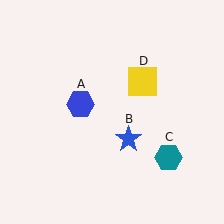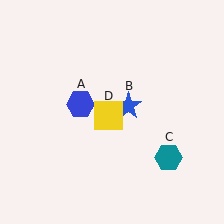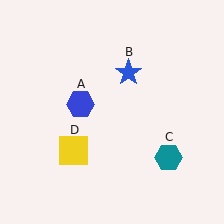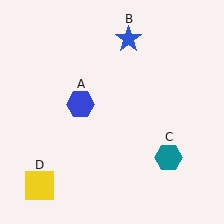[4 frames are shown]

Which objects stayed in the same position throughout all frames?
Blue hexagon (object A) and teal hexagon (object C) remained stationary.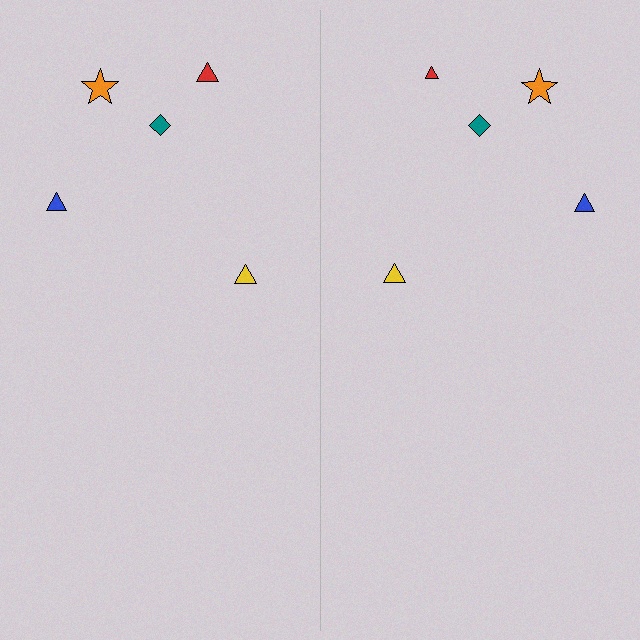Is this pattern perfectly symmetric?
No, the pattern is not perfectly symmetric. The red triangle on the right side has a different size than its mirror counterpart.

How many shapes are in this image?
There are 10 shapes in this image.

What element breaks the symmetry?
The red triangle on the right side has a different size than its mirror counterpart.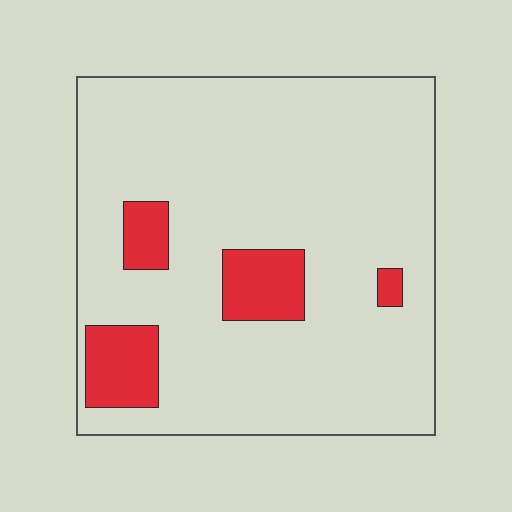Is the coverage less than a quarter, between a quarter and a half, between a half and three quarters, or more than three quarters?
Less than a quarter.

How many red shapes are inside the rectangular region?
4.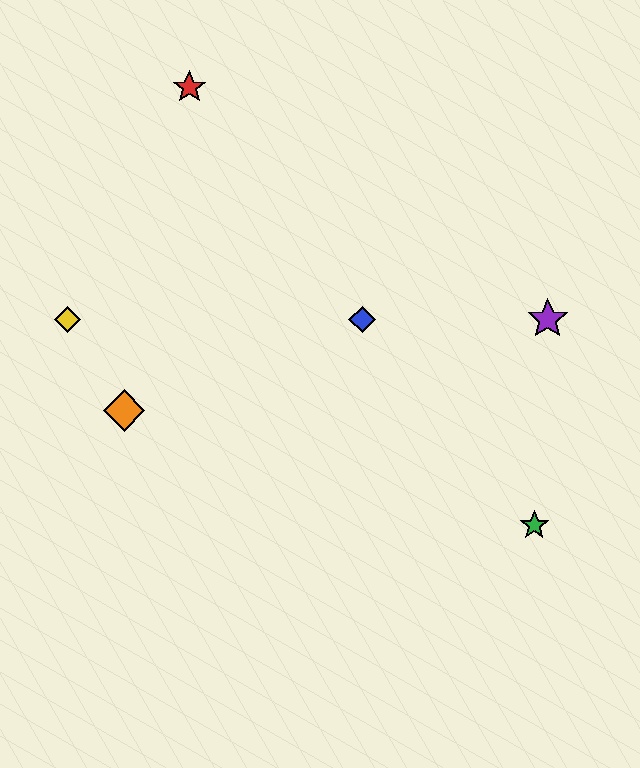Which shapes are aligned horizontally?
The blue diamond, the yellow diamond, the purple star are aligned horizontally.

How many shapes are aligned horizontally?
3 shapes (the blue diamond, the yellow diamond, the purple star) are aligned horizontally.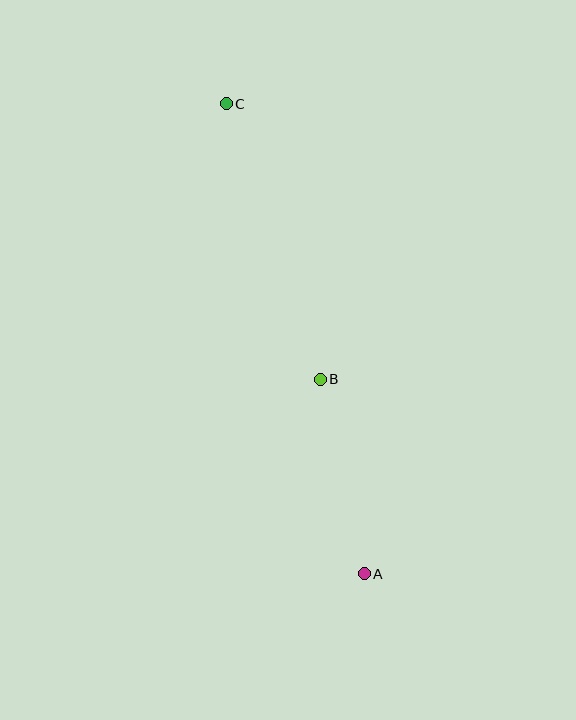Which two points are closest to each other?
Points A and B are closest to each other.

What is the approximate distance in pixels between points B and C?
The distance between B and C is approximately 291 pixels.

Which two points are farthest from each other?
Points A and C are farthest from each other.